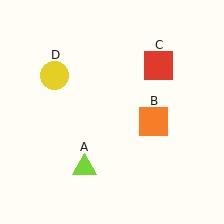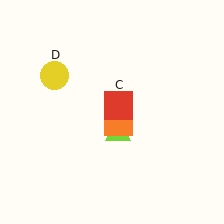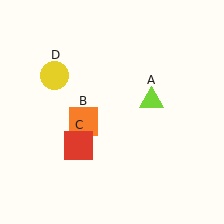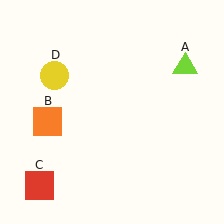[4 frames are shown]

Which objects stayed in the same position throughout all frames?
Yellow circle (object D) remained stationary.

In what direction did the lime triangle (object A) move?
The lime triangle (object A) moved up and to the right.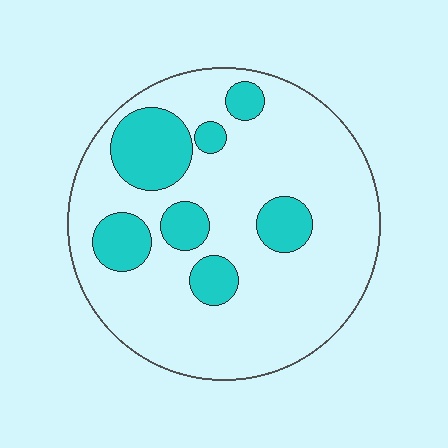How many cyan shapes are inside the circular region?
7.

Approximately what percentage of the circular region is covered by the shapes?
Approximately 20%.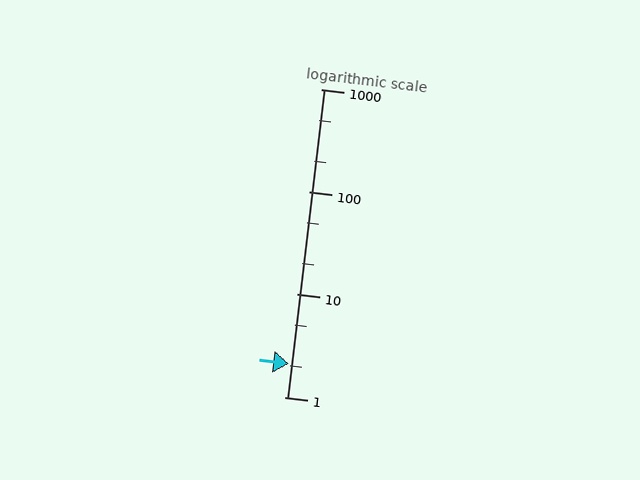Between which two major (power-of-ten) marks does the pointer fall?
The pointer is between 1 and 10.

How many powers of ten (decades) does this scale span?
The scale spans 3 decades, from 1 to 1000.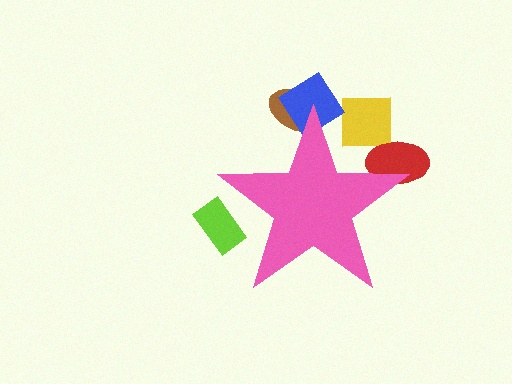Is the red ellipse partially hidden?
Yes, the red ellipse is partially hidden behind the pink star.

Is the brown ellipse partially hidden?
Yes, the brown ellipse is partially hidden behind the pink star.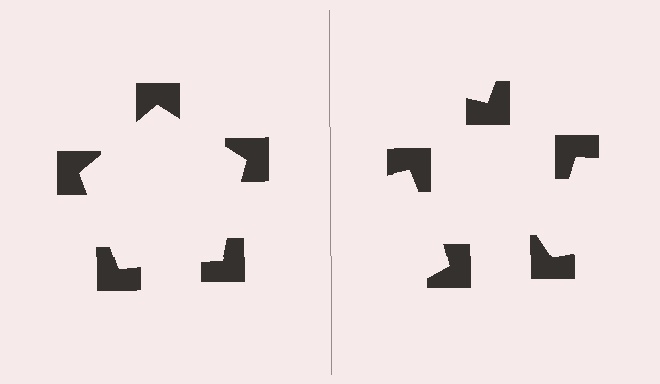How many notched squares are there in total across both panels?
10 — 5 on each side.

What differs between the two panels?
The notched squares are positioned identically on both sides; only the wedge orientations differ. On the left they align to a pentagon; on the right they are misaligned.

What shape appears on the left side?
An illusory pentagon.